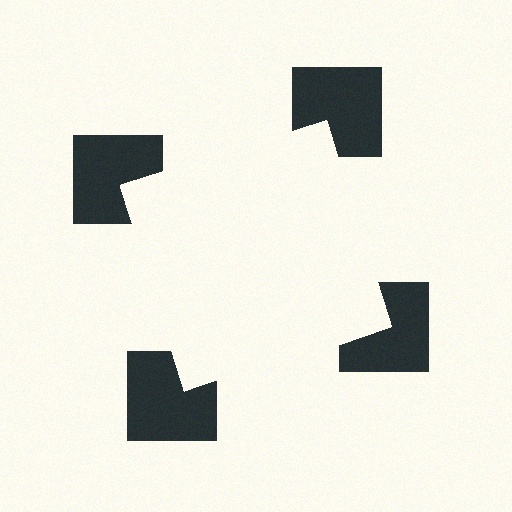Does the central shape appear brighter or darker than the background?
It typically appears slightly brighter than the background, even though no actual brightness change is drawn.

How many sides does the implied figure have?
4 sides.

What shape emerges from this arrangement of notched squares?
An illusory square — its edges are inferred from the aligned wedge cuts in the notched squares, not physically drawn.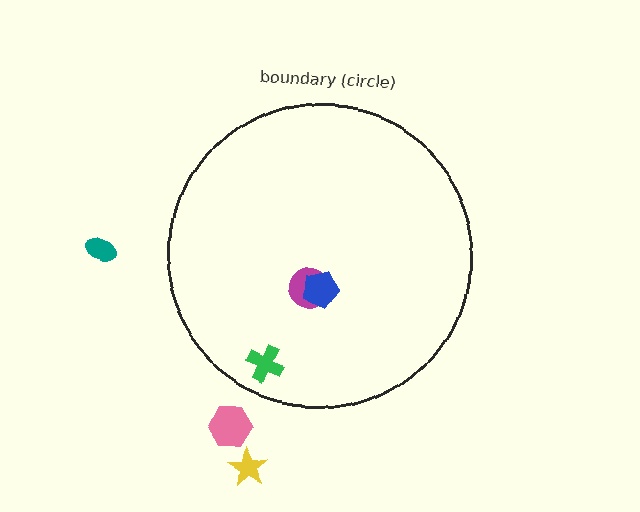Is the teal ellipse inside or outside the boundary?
Outside.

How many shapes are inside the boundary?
3 inside, 3 outside.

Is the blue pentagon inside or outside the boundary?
Inside.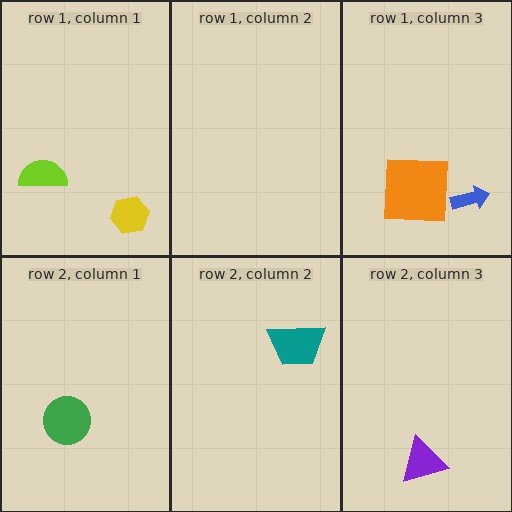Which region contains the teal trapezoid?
The row 2, column 2 region.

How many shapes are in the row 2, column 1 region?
1.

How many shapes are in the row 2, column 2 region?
1.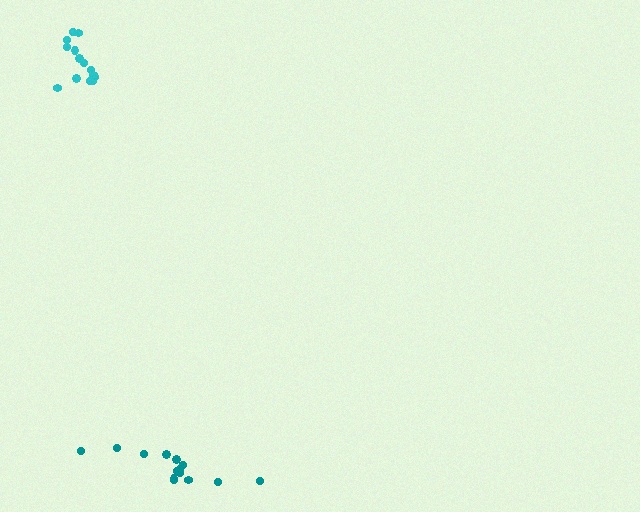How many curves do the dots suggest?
There are 2 distinct paths.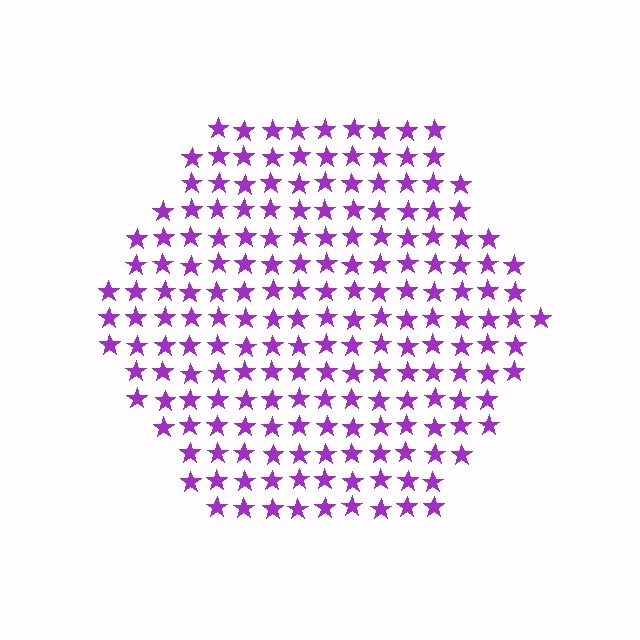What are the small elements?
The small elements are stars.